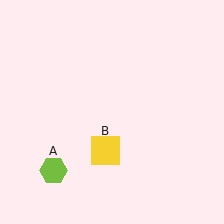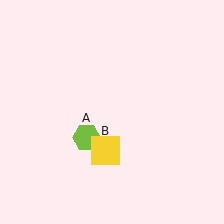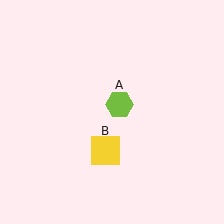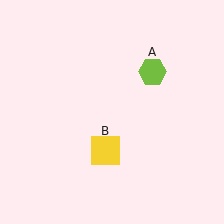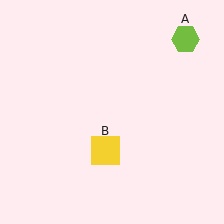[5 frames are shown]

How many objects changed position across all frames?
1 object changed position: lime hexagon (object A).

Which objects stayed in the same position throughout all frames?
Yellow square (object B) remained stationary.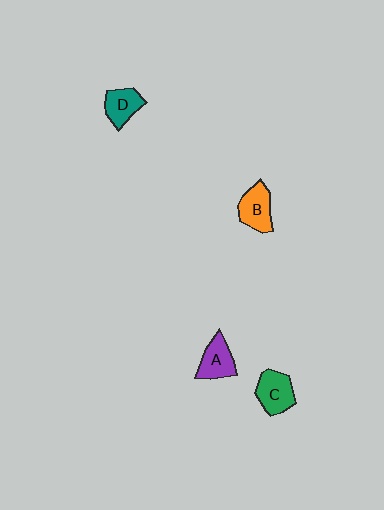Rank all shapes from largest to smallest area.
From largest to smallest: C (green), B (orange), A (purple), D (teal).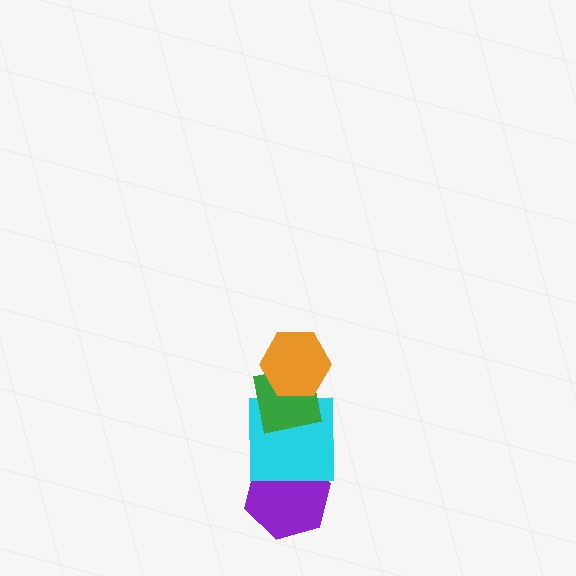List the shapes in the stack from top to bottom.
From top to bottom: the orange hexagon, the green square, the cyan square, the purple hexagon.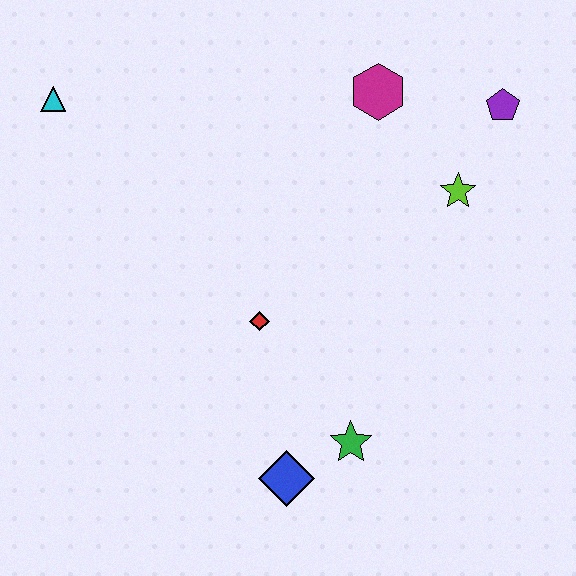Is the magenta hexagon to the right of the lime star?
No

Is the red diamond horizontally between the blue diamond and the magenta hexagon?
No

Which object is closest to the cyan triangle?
The red diamond is closest to the cyan triangle.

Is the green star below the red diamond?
Yes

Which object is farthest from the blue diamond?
The cyan triangle is farthest from the blue diamond.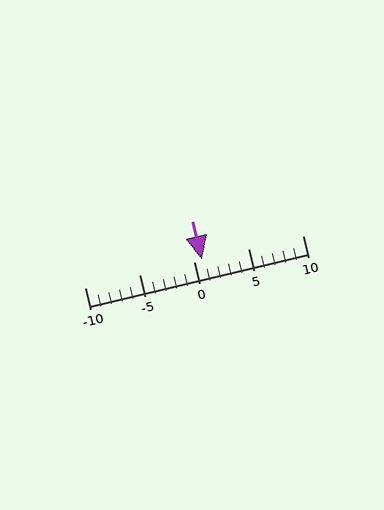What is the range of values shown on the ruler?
The ruler shows values from -10 to 10.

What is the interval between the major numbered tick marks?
The major tick marks are spaced 5 units apart.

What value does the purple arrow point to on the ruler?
The purple arrow points to approximately 1.